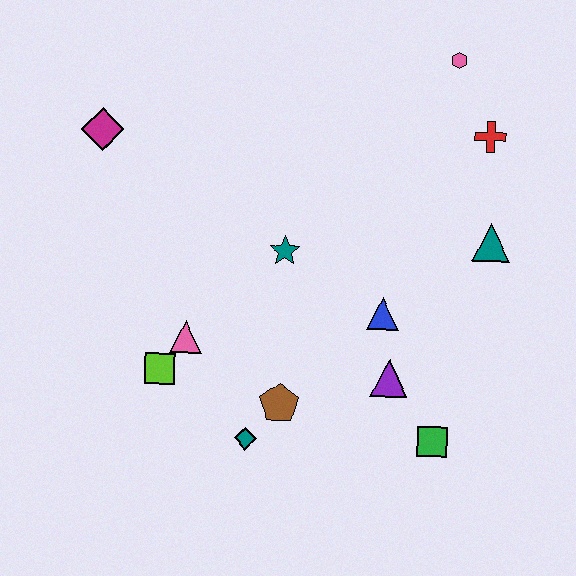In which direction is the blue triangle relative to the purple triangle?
The blue triangle is above the purple triangle.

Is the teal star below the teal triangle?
Yes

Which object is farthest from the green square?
The magenta diamond is farthest from the green square.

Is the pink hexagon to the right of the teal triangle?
No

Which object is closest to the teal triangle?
The red cross is closest to the teal triangle.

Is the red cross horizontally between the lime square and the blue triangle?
No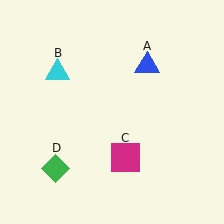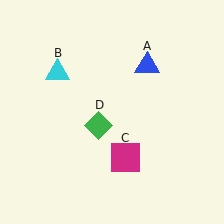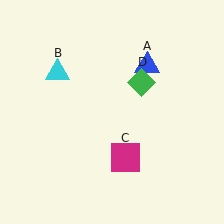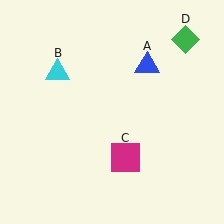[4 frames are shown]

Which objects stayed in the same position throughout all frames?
Blue triangle (object A) and cyan triangle (object B) and magenta square (object C) remained stationary.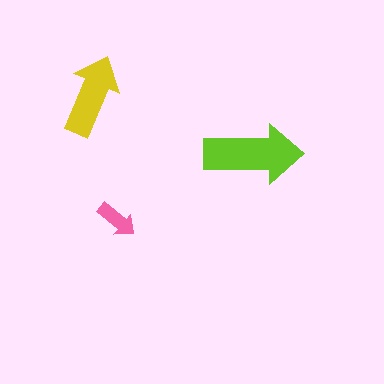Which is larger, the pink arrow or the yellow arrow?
The yellow one.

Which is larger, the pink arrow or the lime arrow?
The lime one.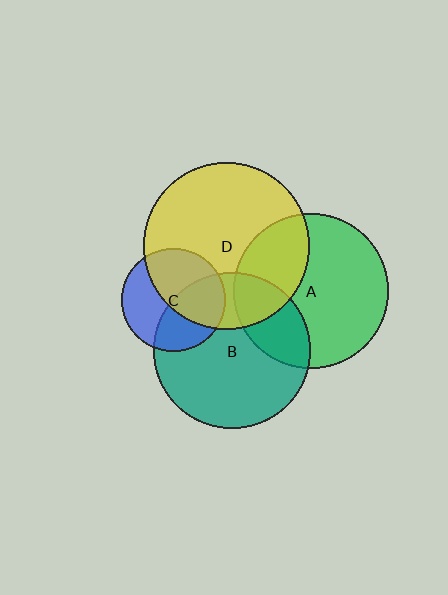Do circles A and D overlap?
Yes.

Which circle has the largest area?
Circle D (yellow).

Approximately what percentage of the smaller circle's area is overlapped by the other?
Approximately 30%.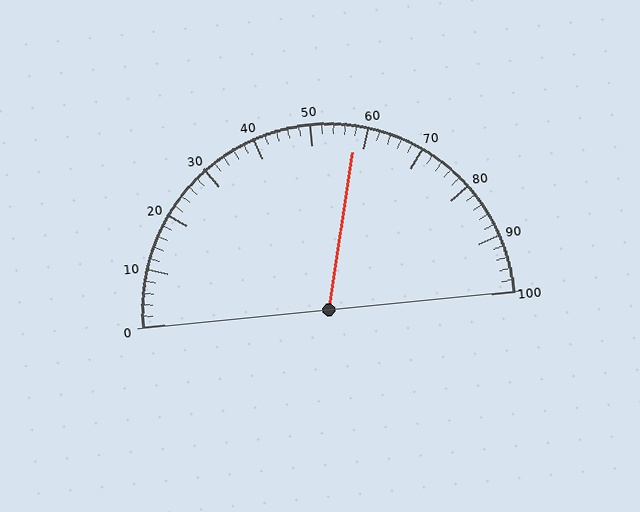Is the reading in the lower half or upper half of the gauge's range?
The reading is in the upper half of the range (0 to 100).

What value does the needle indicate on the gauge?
The needle indicates approximately 58.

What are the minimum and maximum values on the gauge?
The gauge ranges from 0 to 100.